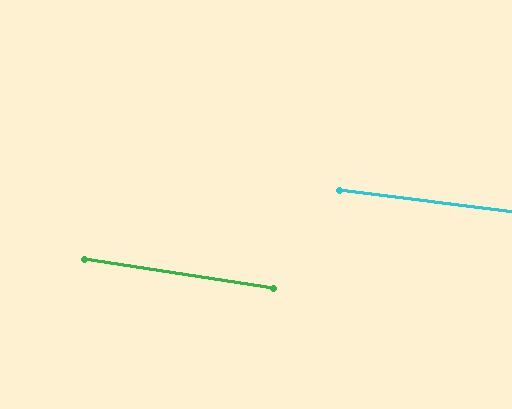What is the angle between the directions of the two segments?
Approximately 1 degree.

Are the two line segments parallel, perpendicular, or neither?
Parallel — their directions differ by only 1.5°.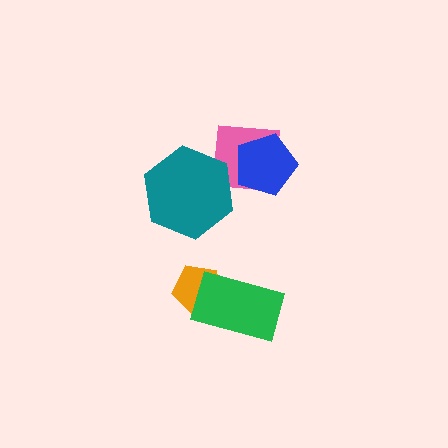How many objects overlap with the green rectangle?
1 object overlaps with the green rectangle.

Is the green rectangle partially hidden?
No, no other shape covers it.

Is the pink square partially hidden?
Yes, it is partially covered by another shape.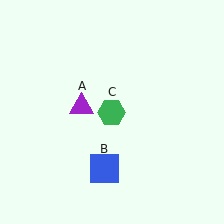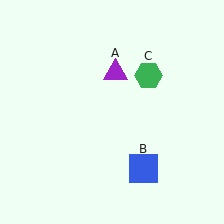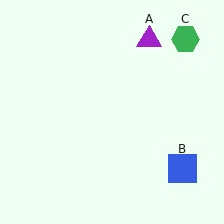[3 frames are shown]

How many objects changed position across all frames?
3 objects changed position: purple triangle (object A), blue square (object B), green hexagon (object C).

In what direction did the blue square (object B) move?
The blue square (object B) moved right.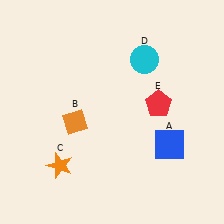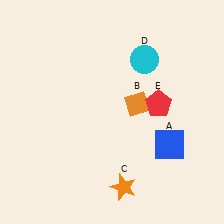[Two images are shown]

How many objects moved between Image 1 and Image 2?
2 objects moved between the two images.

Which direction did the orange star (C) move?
The orange star (C) moved right.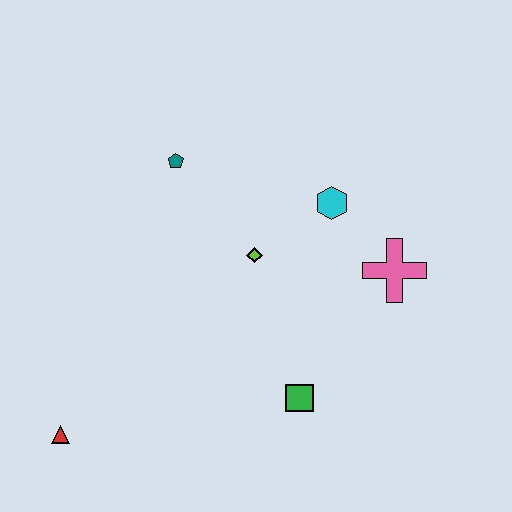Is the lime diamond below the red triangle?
No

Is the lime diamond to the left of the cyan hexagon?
Yes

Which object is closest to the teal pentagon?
The lime diamond is closest to the teal pentagon.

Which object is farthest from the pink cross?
The red triangle is farthest from the pink cross.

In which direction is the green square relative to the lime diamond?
The green square is below the lime diamond.